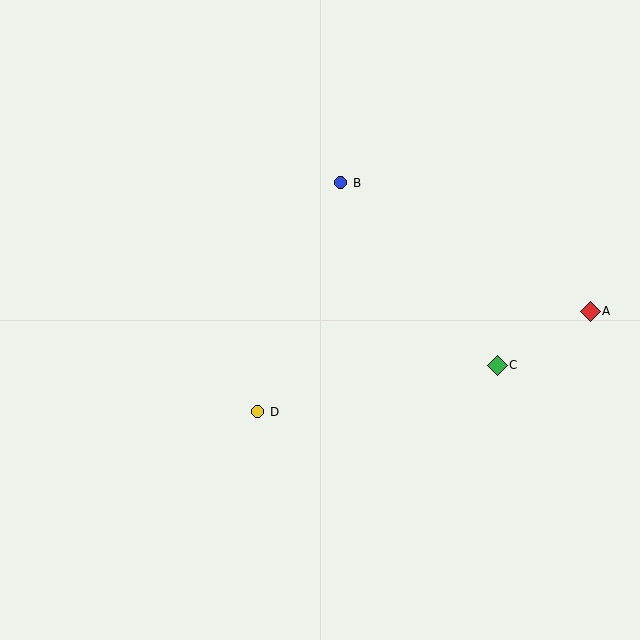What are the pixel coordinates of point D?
Point D is at (257, 412).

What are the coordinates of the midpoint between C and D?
The midpoint between C and D is at (377, 388).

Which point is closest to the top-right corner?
Point A is closest to the top-right corner.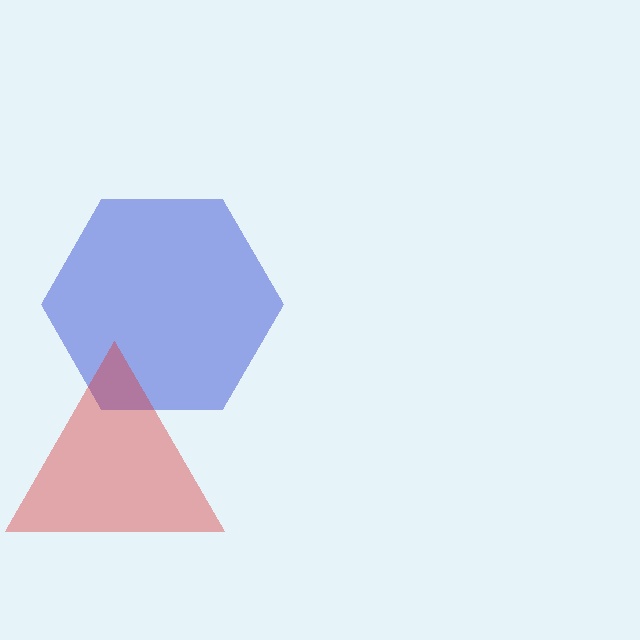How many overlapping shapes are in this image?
There are 2 overlapping shapes in the image.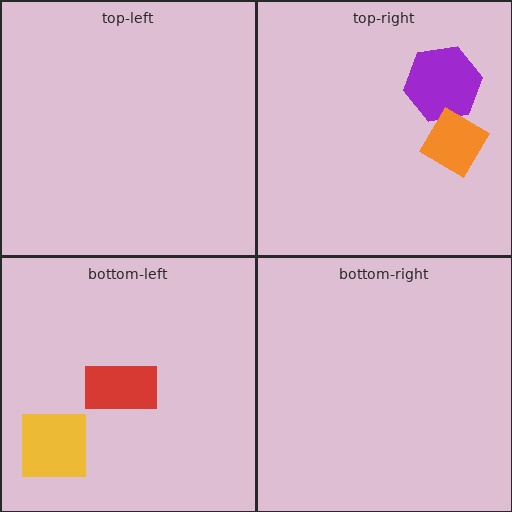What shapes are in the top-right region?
The purple hexagon, the orange diamond.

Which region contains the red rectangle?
The bottom-left region.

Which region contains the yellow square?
The bottom-left region.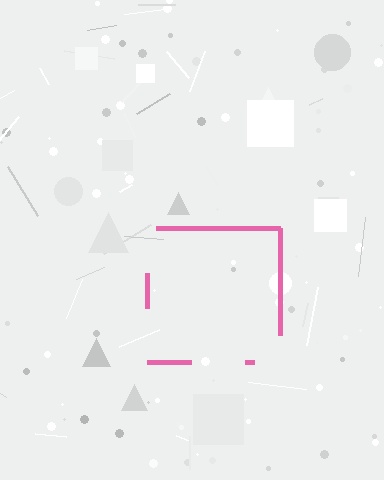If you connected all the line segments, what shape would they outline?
They would outline a square.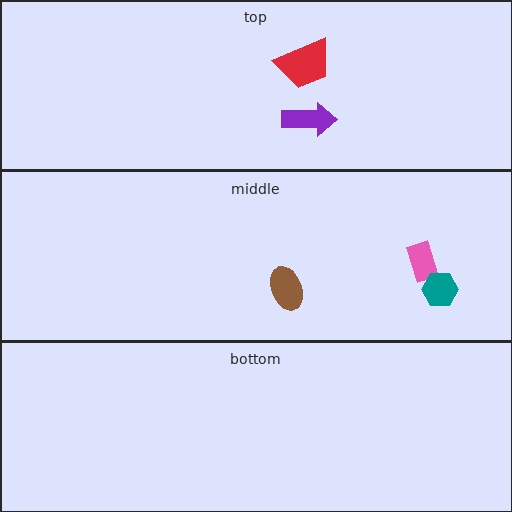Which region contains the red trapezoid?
The top region.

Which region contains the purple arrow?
The top region.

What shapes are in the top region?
The red trapezoid, the purple arrow.